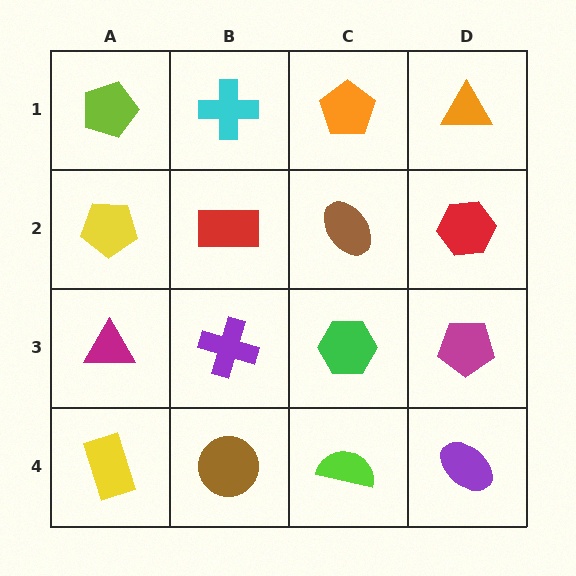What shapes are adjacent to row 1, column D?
A red hexagon (row 2, column D), an orange pentagon (row 1, column C).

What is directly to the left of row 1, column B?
A lime pentagon.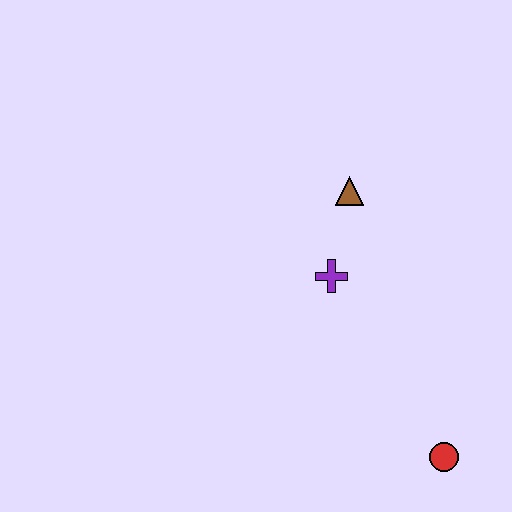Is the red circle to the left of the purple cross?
No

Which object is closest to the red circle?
The purple cross is closest to the red circle.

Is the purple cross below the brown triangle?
Yes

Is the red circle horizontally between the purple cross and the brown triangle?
No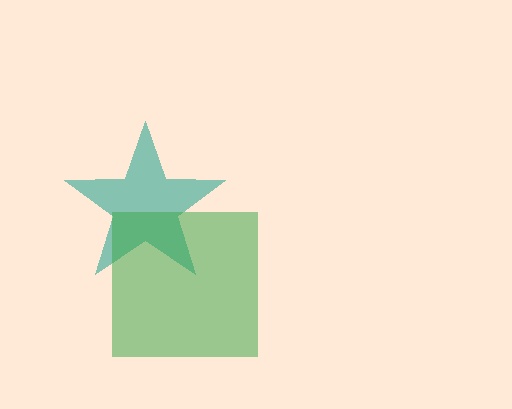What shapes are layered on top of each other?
The layered shapes are: a teal star, a green square.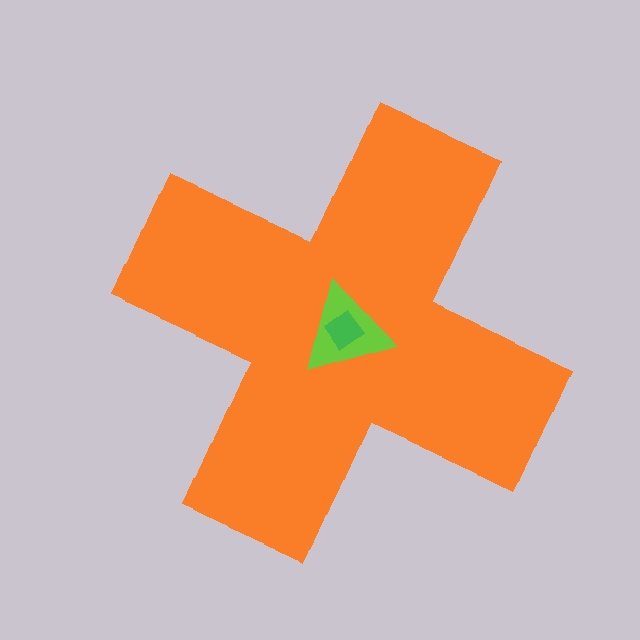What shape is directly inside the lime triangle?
The green diamond.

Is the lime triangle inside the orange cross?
Yes.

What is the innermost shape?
The green diamond.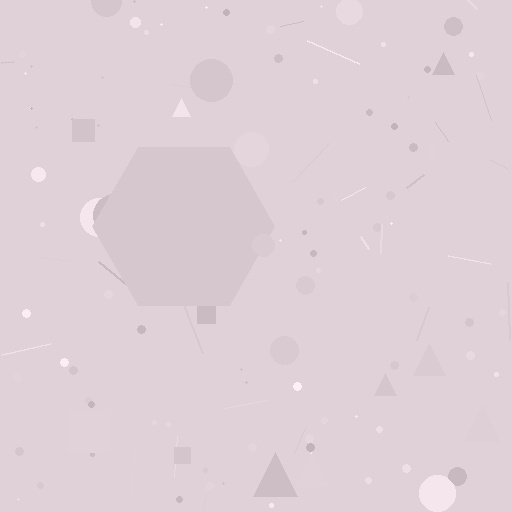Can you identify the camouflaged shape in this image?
The camouflaged shape is a hexagon.